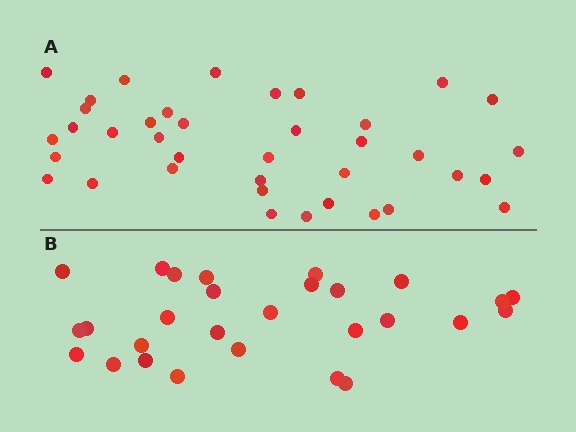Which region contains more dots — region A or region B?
Region A (the top region) has more dots.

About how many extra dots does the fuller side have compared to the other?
Region A has roughly 10 or so more dots than region B.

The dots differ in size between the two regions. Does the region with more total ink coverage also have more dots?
No. Region B has more total ink coverage because its dots are larger, but region A actually contains more individual dots. Total area can be misleading — the number of items is what matters here.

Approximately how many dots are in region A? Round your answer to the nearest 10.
About 40 dots. (The exact count is 38, which rounds to 40.)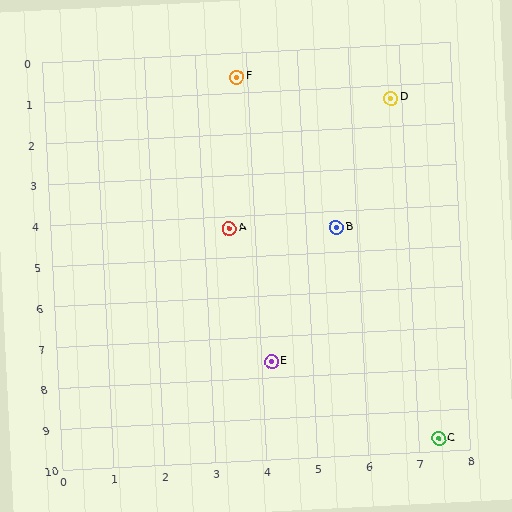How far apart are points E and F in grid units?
Points E and F are about 7.0 grid units apart.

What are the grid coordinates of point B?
Point B is at approximately (5.6, 4.4).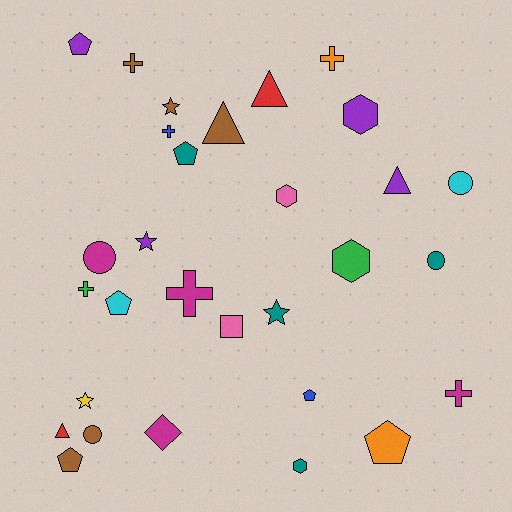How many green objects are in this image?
There are 2 green objects.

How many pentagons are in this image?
There are 6 pentagons.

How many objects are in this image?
There are 30 objects.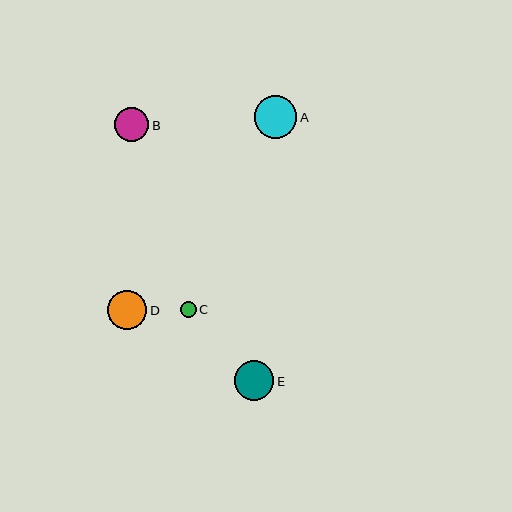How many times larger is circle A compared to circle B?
Circle A is approximately 1.2 times the size of circle B.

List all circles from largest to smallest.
From largest to smallest: A, E, D, B, C.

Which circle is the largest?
Circle A is the largest with a size of approximately 42 pixels.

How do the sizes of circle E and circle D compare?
Circle E and circle D are approximately the same size.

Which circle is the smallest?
Circle C is the smallest with a size of approximately 15 pixels.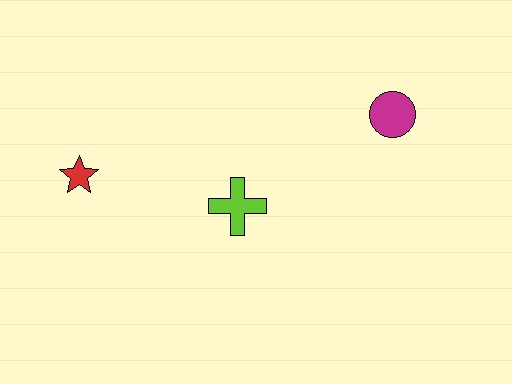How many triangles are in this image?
There are no triangles.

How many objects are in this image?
There are 3 objects.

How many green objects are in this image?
There are no green objects.